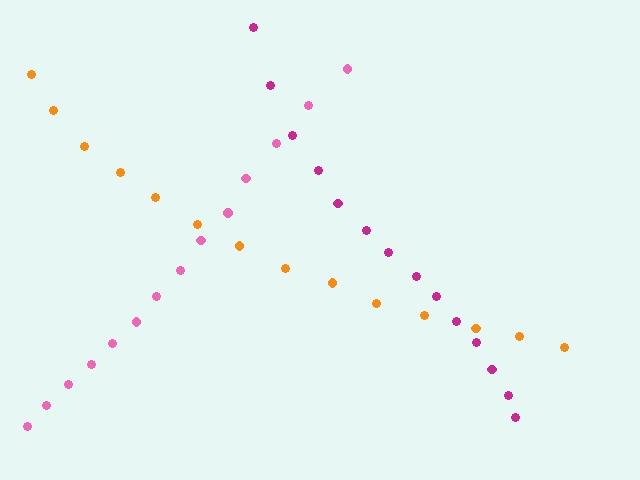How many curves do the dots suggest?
There are 3 distinct paths.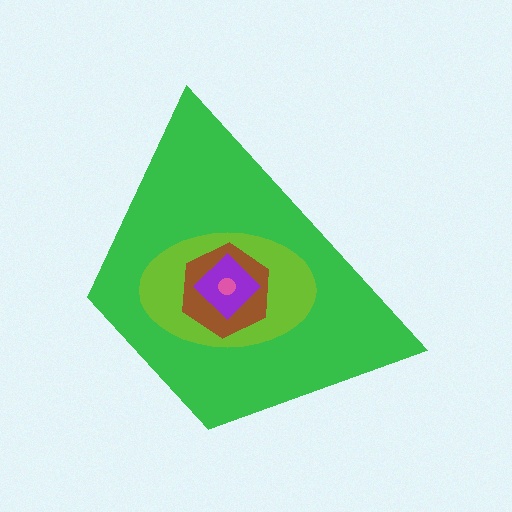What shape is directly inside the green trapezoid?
The lime ellipse.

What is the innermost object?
The pink circle.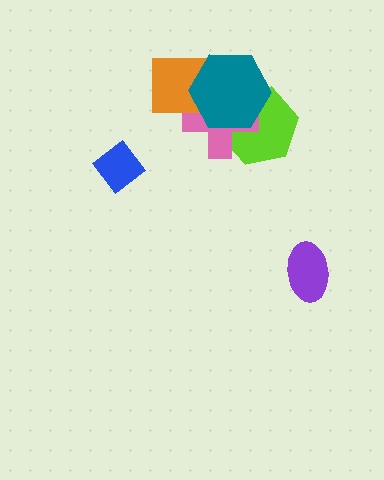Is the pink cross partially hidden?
Yes, it is partially covered by another shape.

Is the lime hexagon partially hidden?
Yes, it is partially covered by another shape.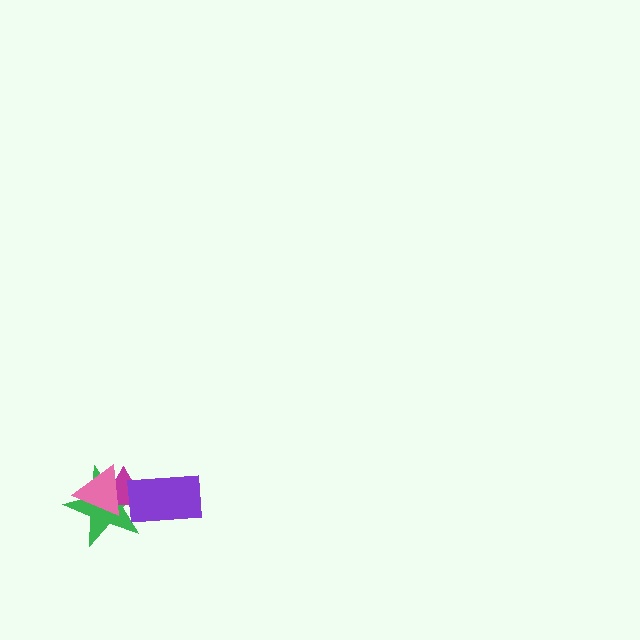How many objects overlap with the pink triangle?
2 objects overlap with the pink triangle.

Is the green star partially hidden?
Yes, it is partially covered by another shape.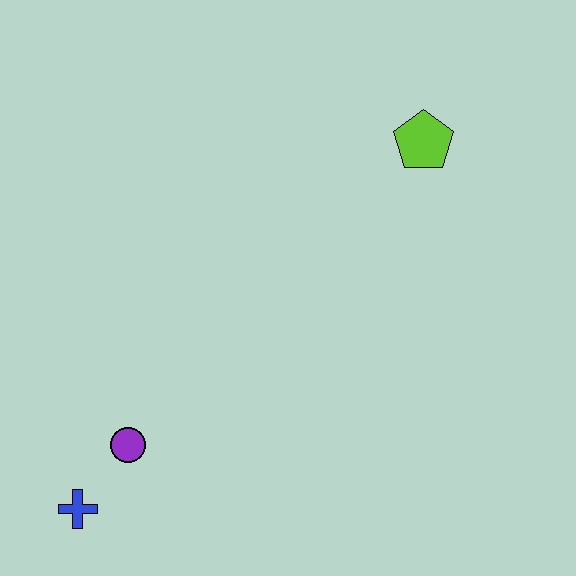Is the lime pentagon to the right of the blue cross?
Yes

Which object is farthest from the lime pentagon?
The blue cross is farthest from the lime pentagon.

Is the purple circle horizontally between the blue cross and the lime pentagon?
Yes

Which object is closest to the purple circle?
The blue cross is closest to the purple circle.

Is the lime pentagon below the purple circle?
No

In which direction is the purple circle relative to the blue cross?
The purple circle is above the blue cross.